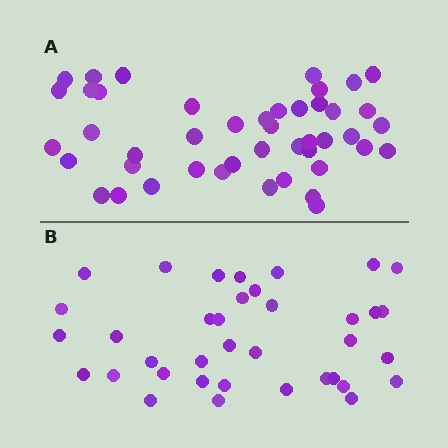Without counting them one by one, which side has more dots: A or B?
Region A (the top region) has more dots.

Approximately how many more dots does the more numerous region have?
Region A has roughly 8 or so more dots than region B.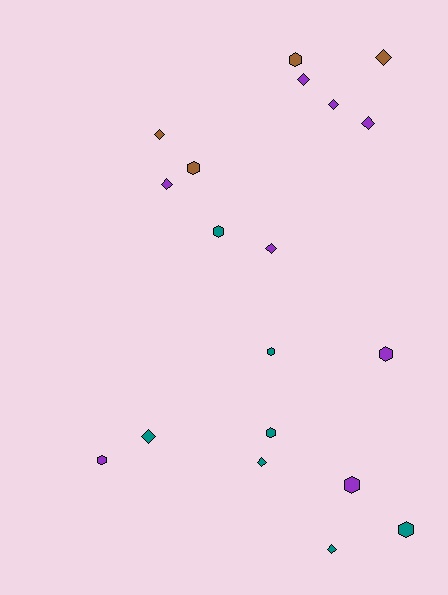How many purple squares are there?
There are no purple squares.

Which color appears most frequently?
Purple, with 8 objects.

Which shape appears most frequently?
Diamond, with 10 objects.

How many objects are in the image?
There are 19 objects.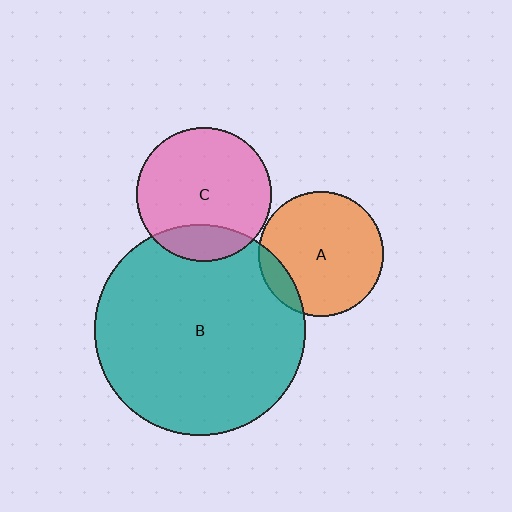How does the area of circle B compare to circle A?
Approximately 2.9 times.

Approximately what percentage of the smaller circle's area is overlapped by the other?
Approximately 20%.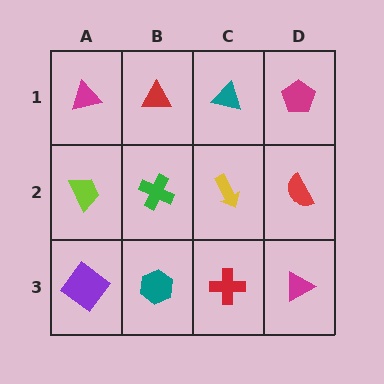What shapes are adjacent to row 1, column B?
A green cross (row 2, column B), a magenta triangle (row 1, column A), a teal triangle (row 1, column C).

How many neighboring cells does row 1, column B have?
3.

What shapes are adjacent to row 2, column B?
A red triangle (row 1, column B), a teal hexagon (row 3, column B), a lime trapezoid (row 2, column A), a yellow arrow (row 2, column C).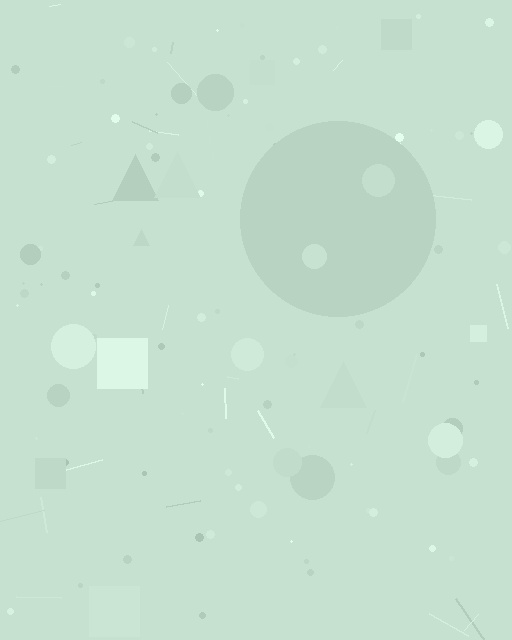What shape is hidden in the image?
A circle is hidden in the image.